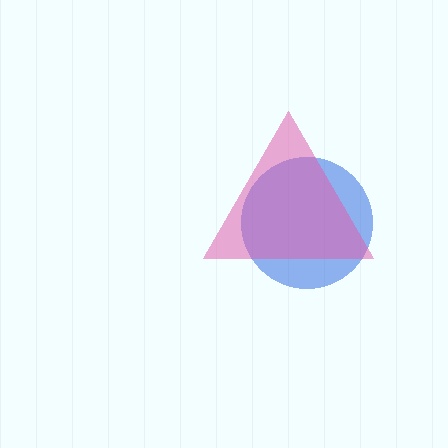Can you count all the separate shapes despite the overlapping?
Yes, there are 2 separate shapes.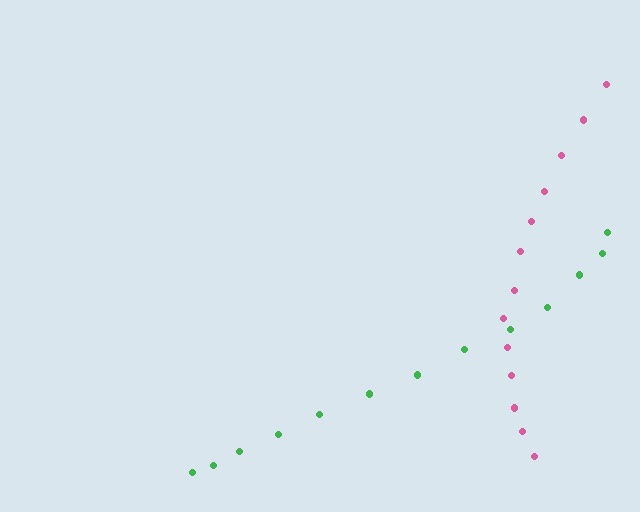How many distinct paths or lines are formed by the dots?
There are 2 distinct paths.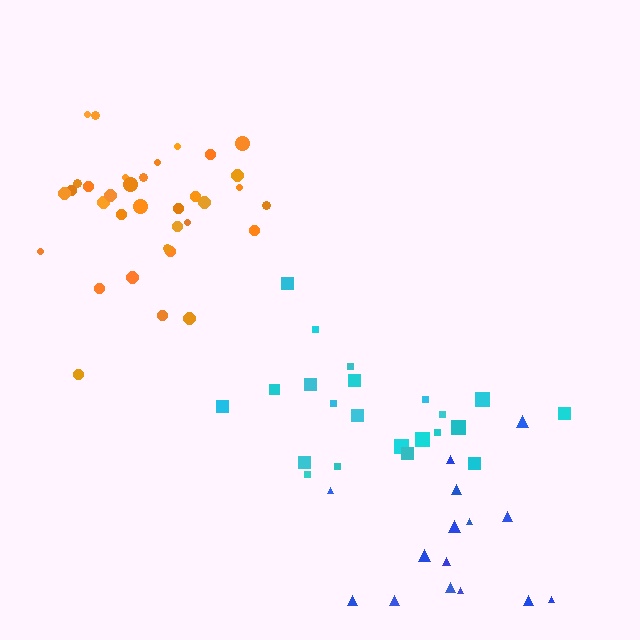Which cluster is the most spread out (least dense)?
Blue.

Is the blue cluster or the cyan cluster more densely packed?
Cyan.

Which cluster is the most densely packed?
Orange.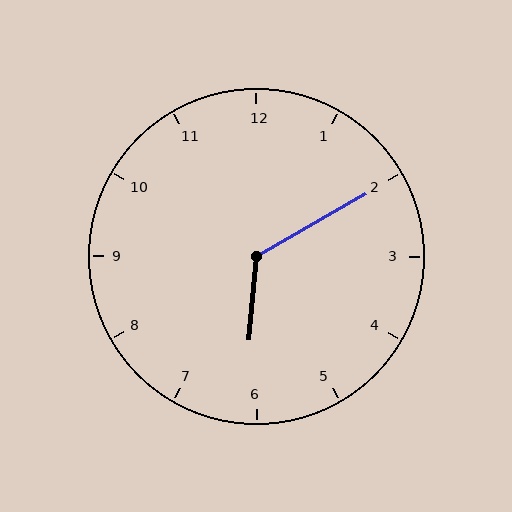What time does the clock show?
6:10.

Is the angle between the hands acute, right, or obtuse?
It is obtuse.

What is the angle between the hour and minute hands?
Approximately 125 degrees.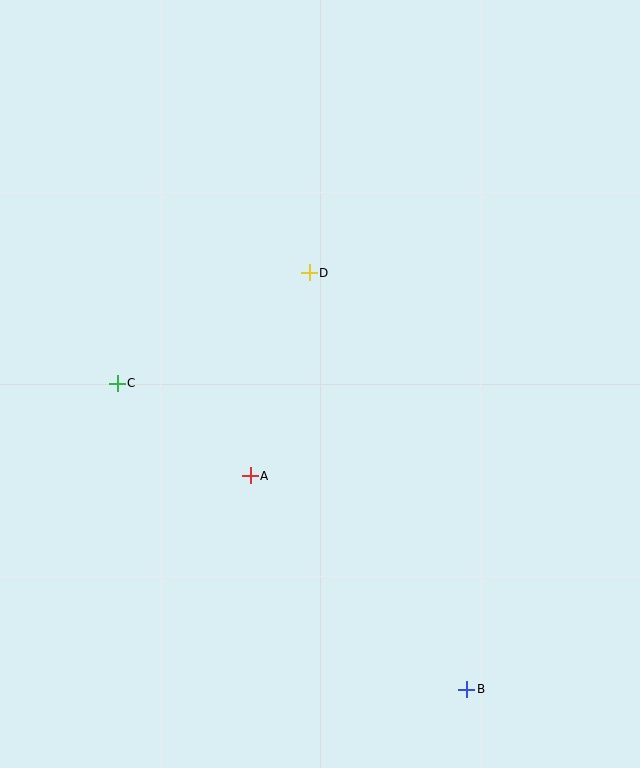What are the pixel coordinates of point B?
Point B is at (467, 689).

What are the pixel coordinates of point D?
Point D is at (309, 273).